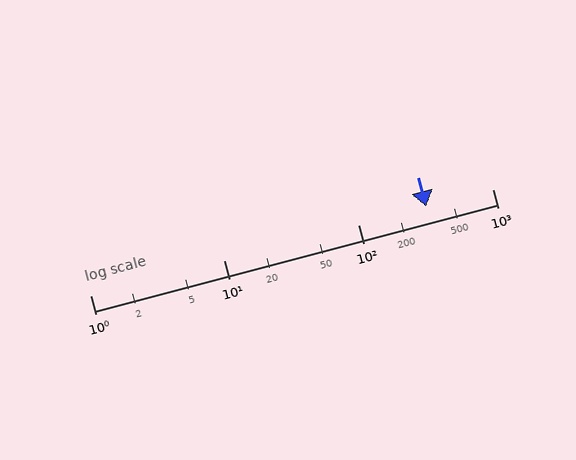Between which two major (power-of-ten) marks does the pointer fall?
The pointer is between 100 and 1000.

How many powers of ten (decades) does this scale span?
The scale spans 3 decades, from 1 to 1000.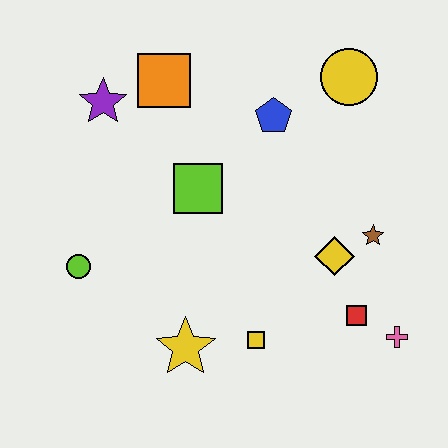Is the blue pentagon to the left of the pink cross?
Yes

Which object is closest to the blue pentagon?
The yellow circle is closest to the blue pentagon.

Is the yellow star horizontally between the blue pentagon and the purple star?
Yes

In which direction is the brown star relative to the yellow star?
The brown star is to the right of the yellow star.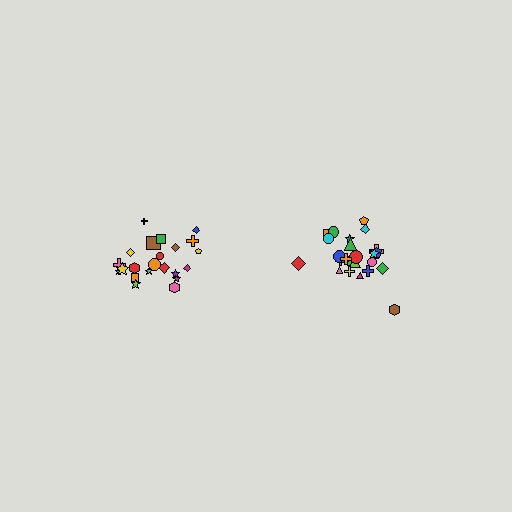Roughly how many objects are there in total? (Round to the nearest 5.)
Roughly 45 objects in total.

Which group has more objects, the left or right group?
The right group.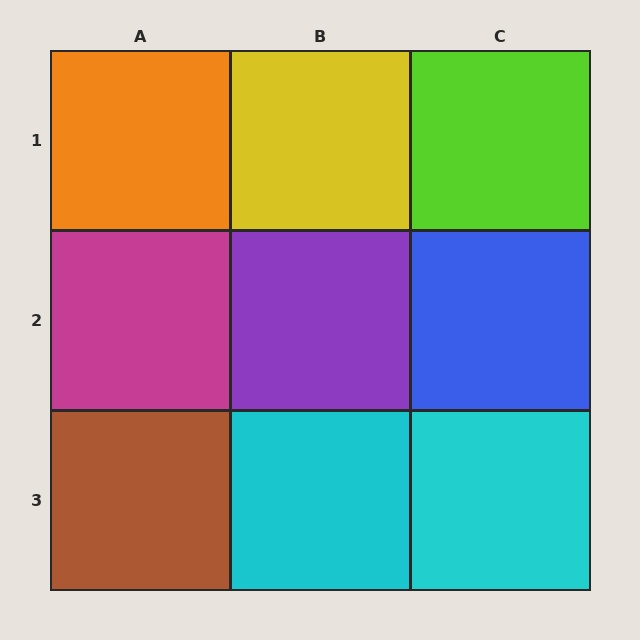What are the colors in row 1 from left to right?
Orange, yellow, lime.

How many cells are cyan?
2 cells are cyan.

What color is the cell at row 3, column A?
Brown.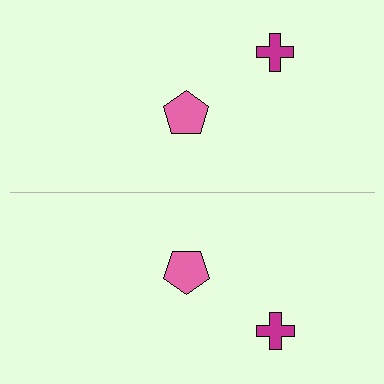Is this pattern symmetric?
Yes, this pattern has bilateral (reflection) symmetry.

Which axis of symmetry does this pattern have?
The pattern has a horizontal axis of symmetry running through the center of the image.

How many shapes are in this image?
There are 4 shapes in this image.